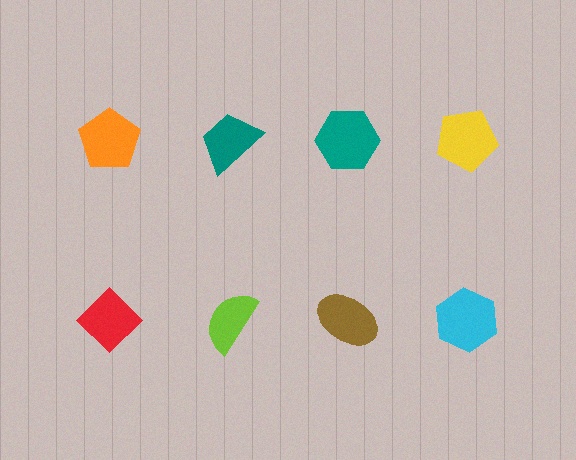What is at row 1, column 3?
A teal hexagon.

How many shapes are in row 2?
4 shapes.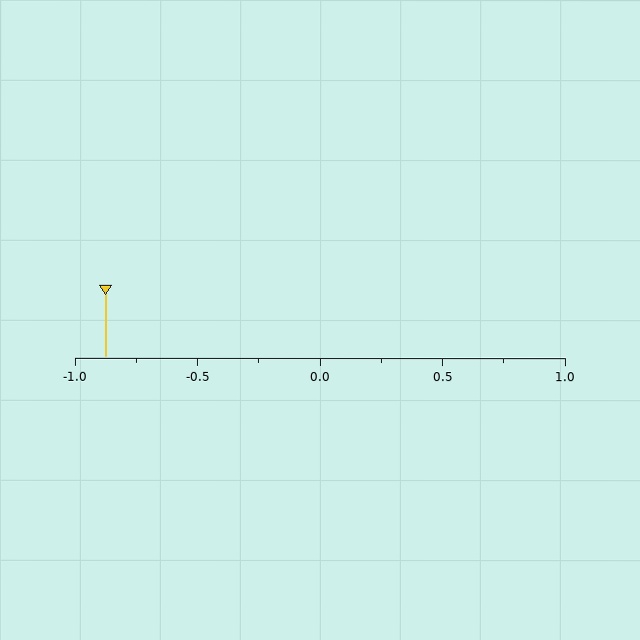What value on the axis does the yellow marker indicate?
The marker indicates approximately -0.88.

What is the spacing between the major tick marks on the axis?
The major ticks are spaced 0.5 apart.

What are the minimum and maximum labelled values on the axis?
The axis runs from -1.0 to 1.0.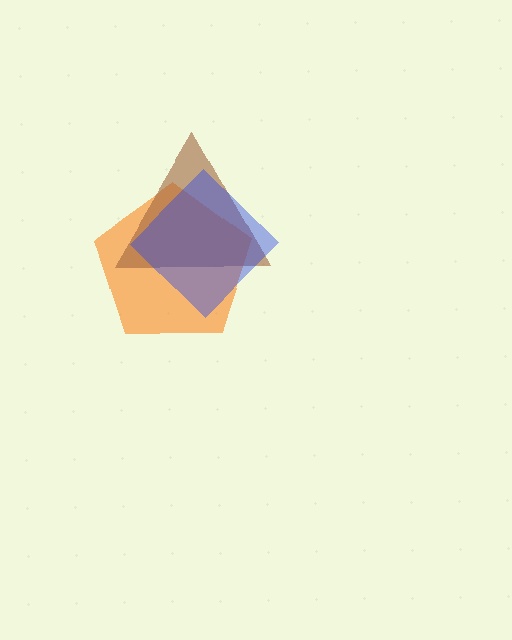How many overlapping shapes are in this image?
There are 3 overlapping shapes in the image.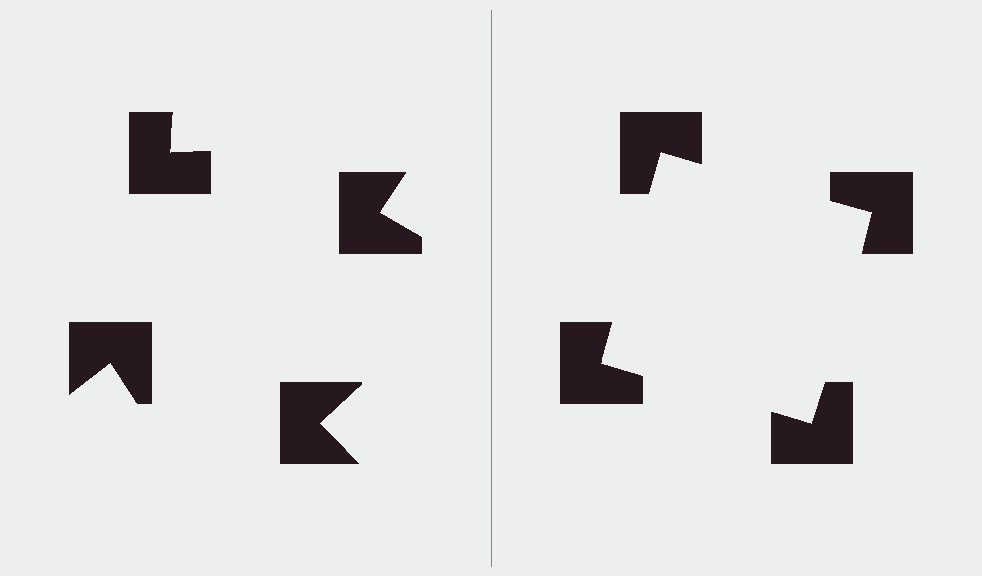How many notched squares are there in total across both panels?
8 — 4 on each side.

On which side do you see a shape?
An illusory square appears on the right side. On the left side the wedge cuts are rotated, so no coherent shape forms.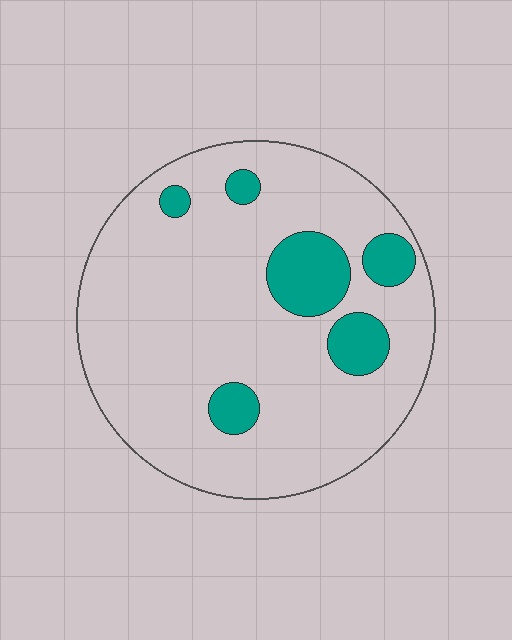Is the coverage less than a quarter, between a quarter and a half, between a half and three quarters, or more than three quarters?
Less than a quarter.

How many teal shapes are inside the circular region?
6.